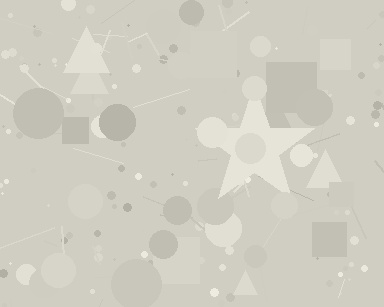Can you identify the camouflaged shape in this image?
The camouflaged shape is a star.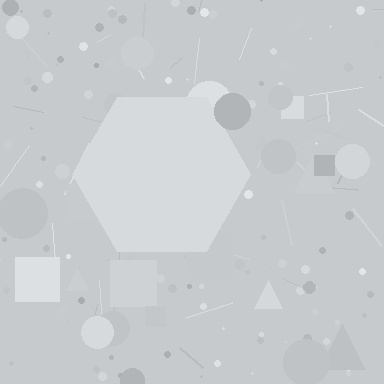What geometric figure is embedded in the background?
A hexagon is embedded in the background.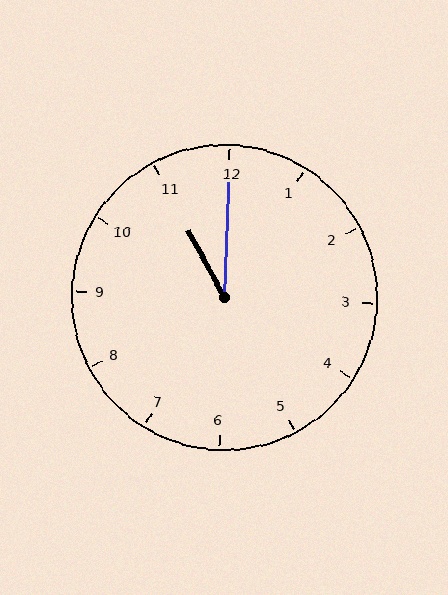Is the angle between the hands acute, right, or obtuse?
It is acute.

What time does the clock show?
11:00.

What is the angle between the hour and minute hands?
Approximately 30 degrees.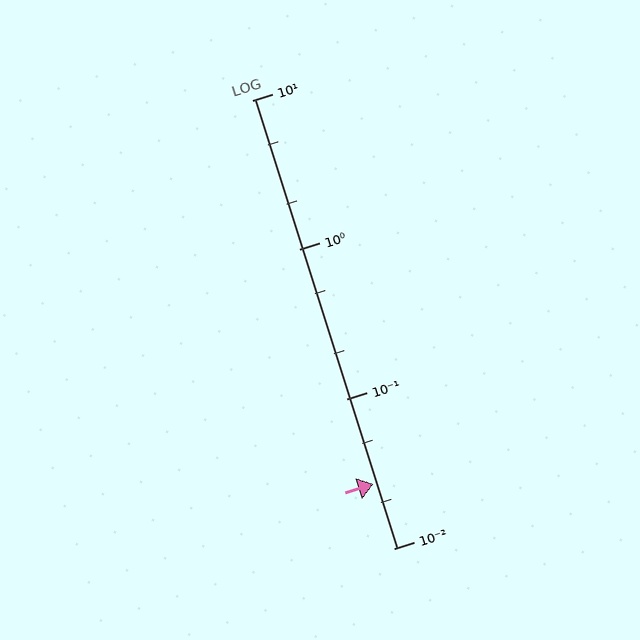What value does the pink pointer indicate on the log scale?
The pointer indicates approximately 0.027.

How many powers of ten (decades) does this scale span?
The scale spans 3 decades, from 0.01 to 10.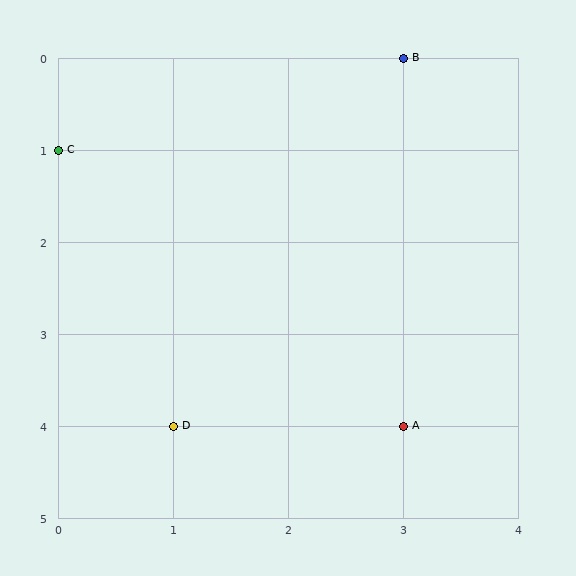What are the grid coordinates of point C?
Point C is at grid coordinates (0, 1).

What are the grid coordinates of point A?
Point A is at grid coordinates (3, 4).